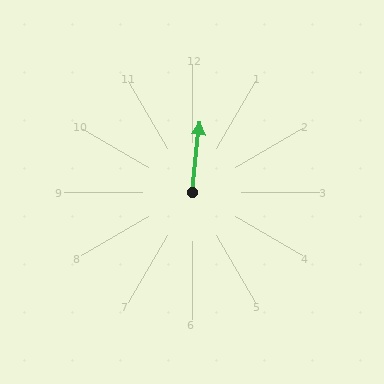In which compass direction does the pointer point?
North.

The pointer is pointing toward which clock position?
Roughly 12 o'clock.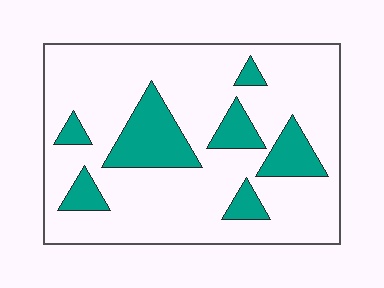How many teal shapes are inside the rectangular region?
7.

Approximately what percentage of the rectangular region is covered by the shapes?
Approximately 20%.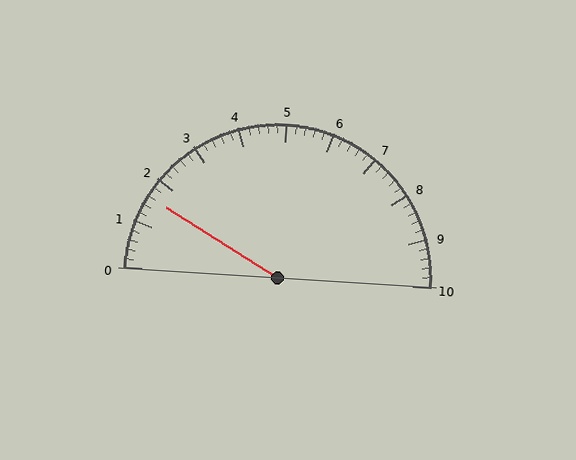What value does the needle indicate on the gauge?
The needle indicates approximately 1.6.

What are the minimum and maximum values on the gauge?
The gauge ranges from 0 to 10.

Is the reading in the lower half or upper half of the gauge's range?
The reading is in the lower half of the range (0 to 10).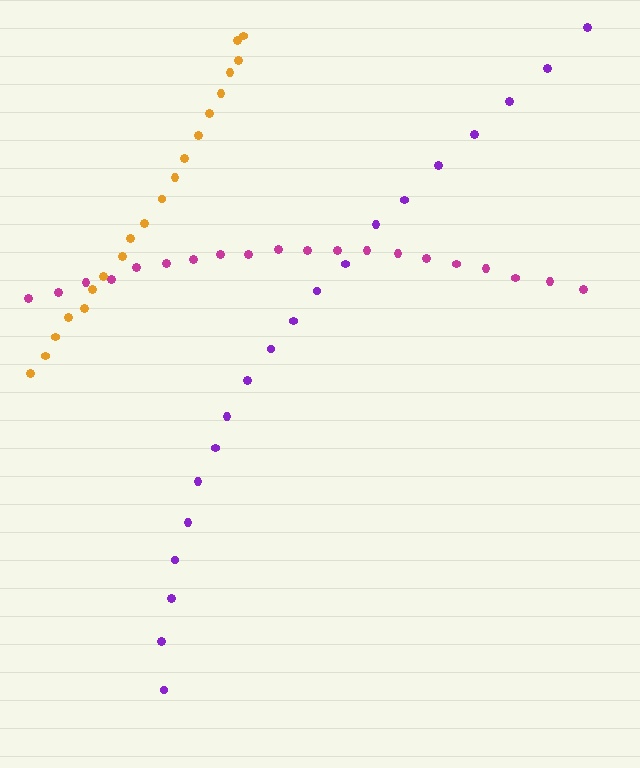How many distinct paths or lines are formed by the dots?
There are 3 distinct paths.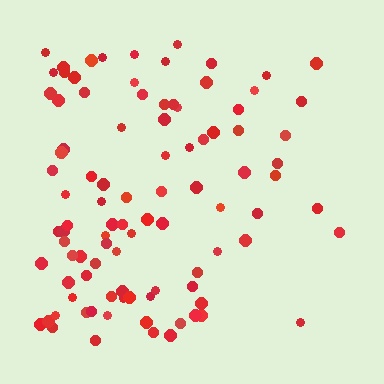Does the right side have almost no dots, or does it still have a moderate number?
Still a moderate number, just noticeably fewer than the left.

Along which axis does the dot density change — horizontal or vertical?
Horizontal.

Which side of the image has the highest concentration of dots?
The left.